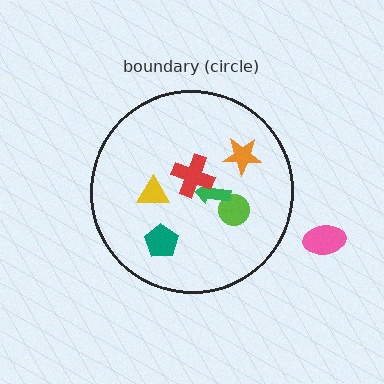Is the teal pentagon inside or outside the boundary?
Inside.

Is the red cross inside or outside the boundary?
Inside.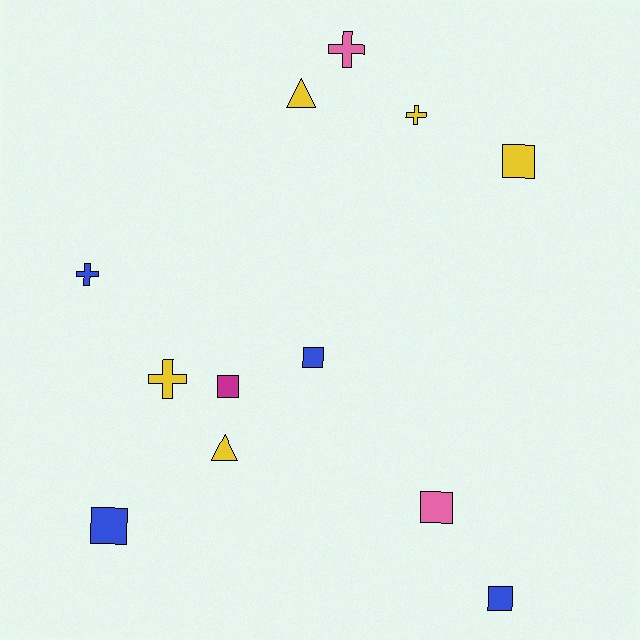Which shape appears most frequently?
Square, with 6 objects.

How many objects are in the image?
There are 12 objects.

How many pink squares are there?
There is 1 pink square.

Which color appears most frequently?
Yellow, with 5 objects.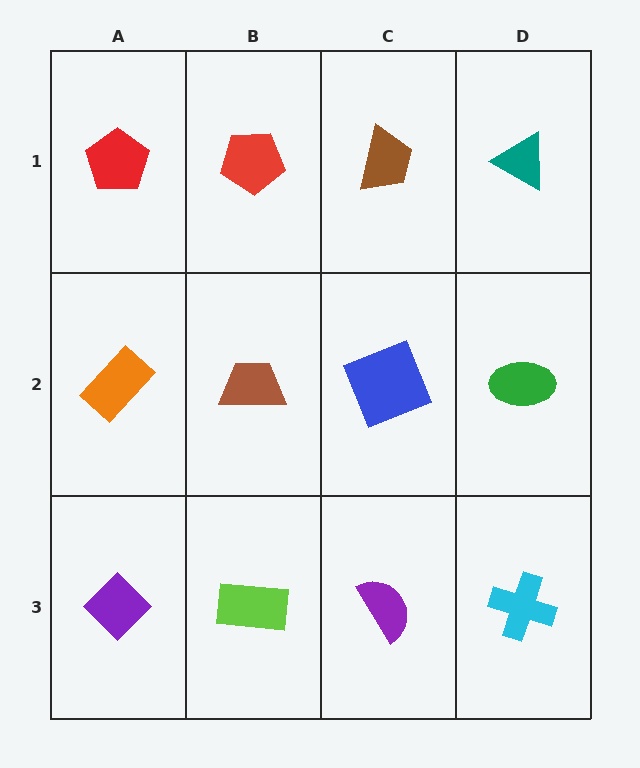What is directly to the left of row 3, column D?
A purple semicircle.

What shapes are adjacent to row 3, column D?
A green ellipse (row 2, column D), a purple semicircle (row 3, column C).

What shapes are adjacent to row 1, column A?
An orange rectangle (row 2, column A), a red pentagon (row 1, column B).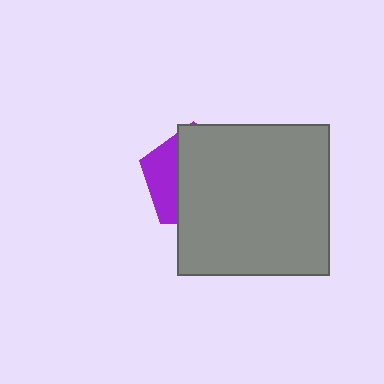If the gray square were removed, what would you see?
You would see the complete purple pentagon.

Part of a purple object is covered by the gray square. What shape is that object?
It is a pentagon.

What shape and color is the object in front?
The object in front is a gray square.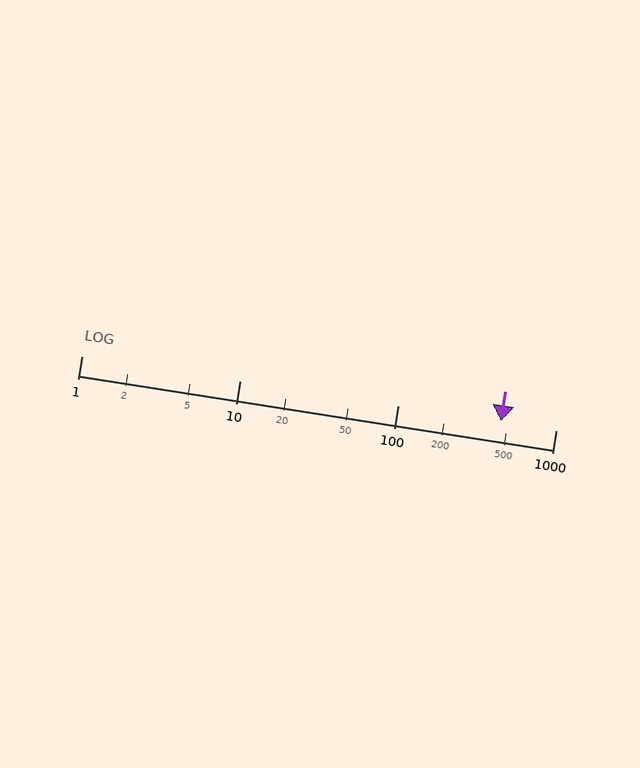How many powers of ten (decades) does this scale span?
The scale spans 3 decades, from 1 to 1000.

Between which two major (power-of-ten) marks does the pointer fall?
The pointer is between 100 and 1000.